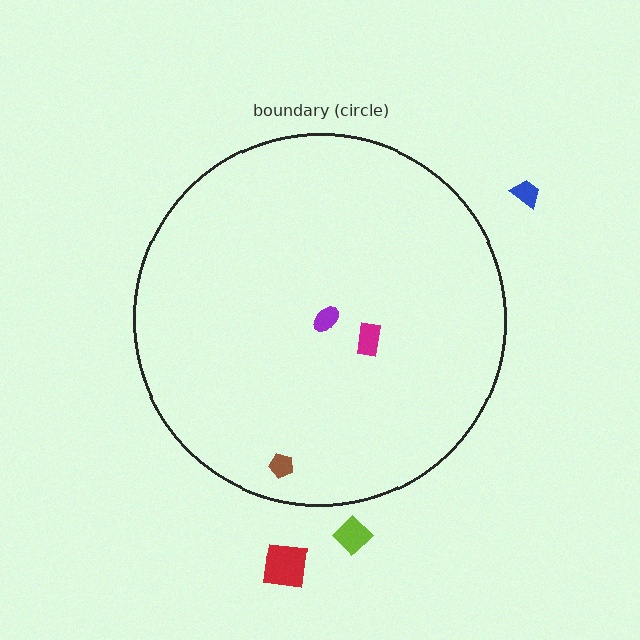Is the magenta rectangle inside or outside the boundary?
Inside.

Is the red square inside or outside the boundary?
Outside.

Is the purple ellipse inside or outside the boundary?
Inside.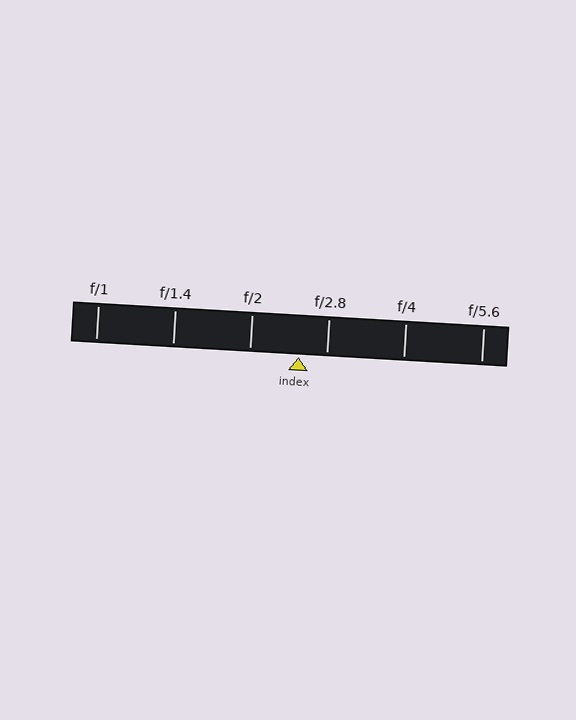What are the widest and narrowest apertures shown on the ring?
The widest aperture shown is f/1 and the narrowest is f/5.6.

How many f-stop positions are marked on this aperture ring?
There are 6 f-stop positions marked.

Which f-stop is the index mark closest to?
The index mark is closest to f/2.8.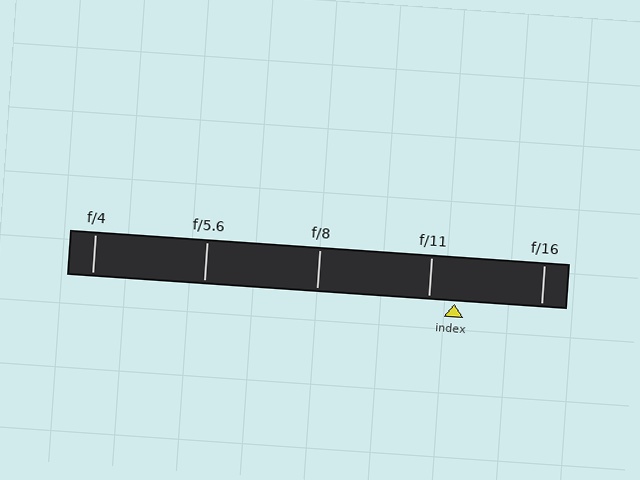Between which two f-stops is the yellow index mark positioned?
The index mark is between f/11 and f/16.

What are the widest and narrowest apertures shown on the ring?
The widest aperture shown is f/4 and the narrowest is f/16.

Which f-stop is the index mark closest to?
The index mark is closest to f/11.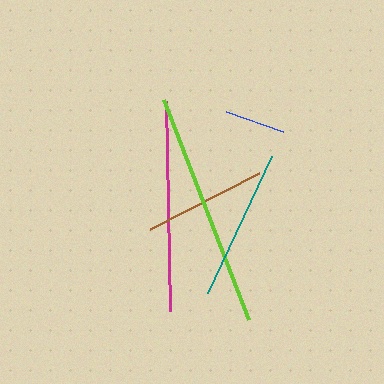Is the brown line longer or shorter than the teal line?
The teal line is longer than the brown line.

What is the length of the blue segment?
The blue segment is approximately 61 pixels long.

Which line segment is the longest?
The lime line is the longest at approximately 236 pixels.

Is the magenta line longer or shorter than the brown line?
The magenta line is longer than the brown line.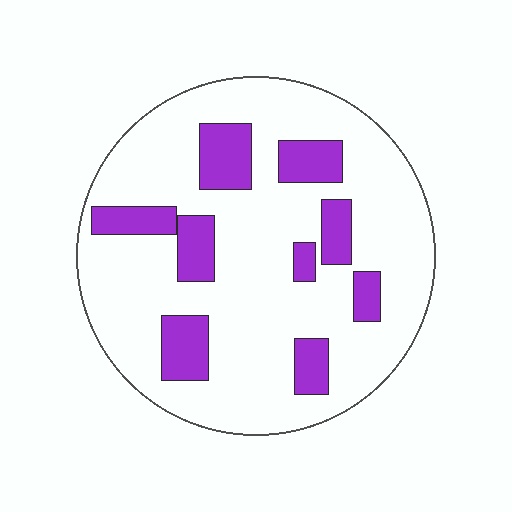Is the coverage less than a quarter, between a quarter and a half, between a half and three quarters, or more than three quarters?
Less than a quarter.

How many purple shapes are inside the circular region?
9.